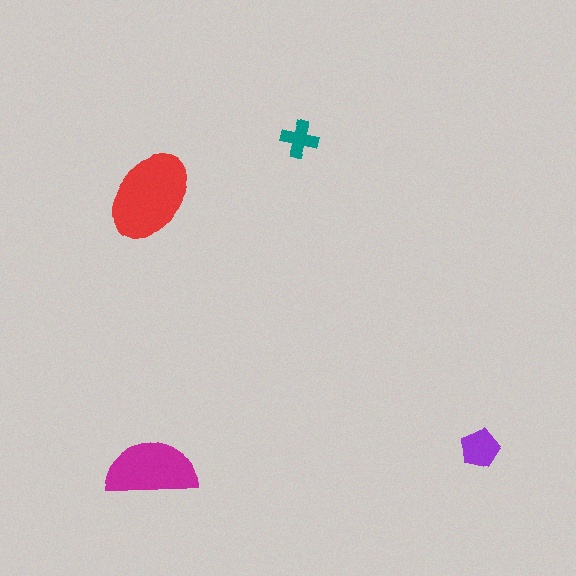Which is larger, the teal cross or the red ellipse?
The red ellipse.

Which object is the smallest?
The teal cross.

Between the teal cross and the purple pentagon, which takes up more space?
The purple pentagon.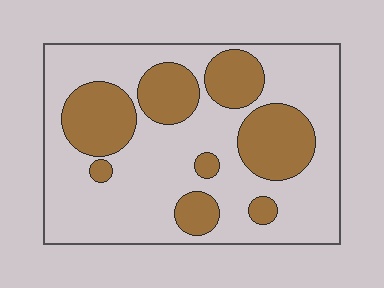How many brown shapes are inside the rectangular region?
8.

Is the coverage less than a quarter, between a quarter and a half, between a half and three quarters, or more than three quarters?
Between a quarter and a half.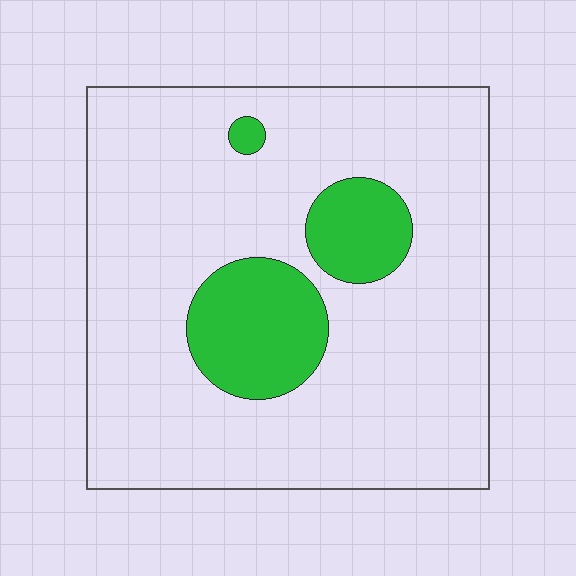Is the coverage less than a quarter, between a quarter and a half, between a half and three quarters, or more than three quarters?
Less than a quarter.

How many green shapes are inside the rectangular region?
3.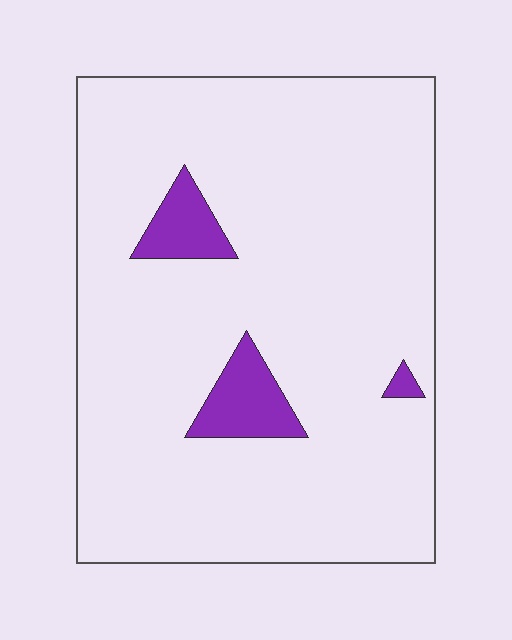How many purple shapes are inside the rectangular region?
3.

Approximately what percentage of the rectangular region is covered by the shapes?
Approximately 5%.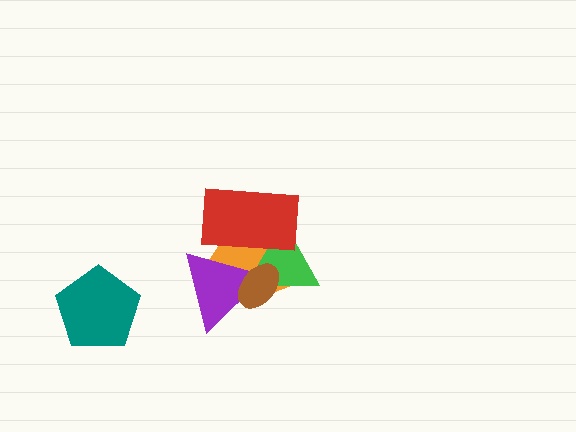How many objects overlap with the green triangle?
4 objects overlap with the green triangle.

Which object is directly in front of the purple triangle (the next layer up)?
The brown ellipse is directly in front of the purple triangle.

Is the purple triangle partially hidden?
Yes, it is partially covered by another shape.